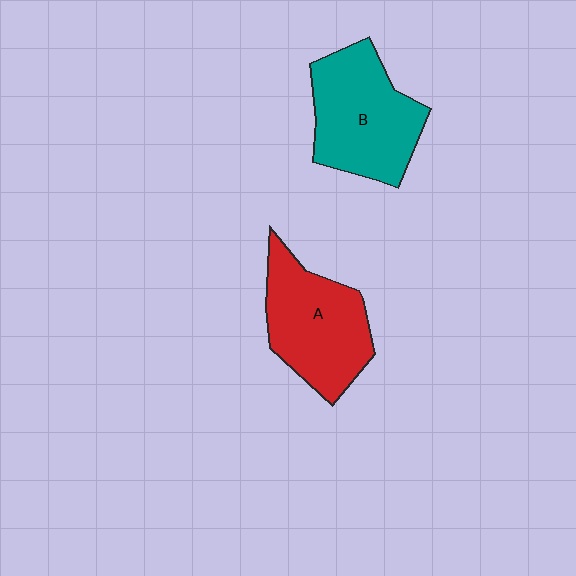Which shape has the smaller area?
Shape A (red).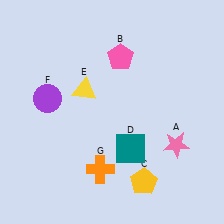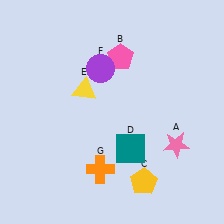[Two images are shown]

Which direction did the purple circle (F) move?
The purple circle (F) moved right.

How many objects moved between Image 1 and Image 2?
1 object moved between the two images.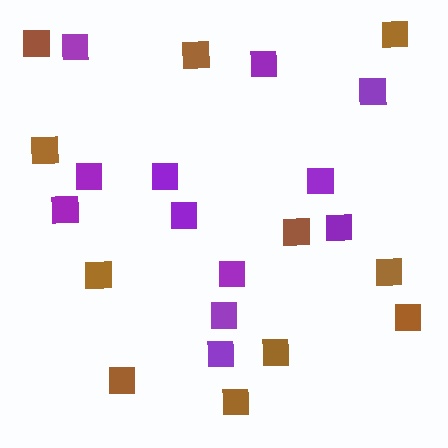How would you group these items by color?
There are 2 groups: one group of purple squares (12) and one group of brown squares (11).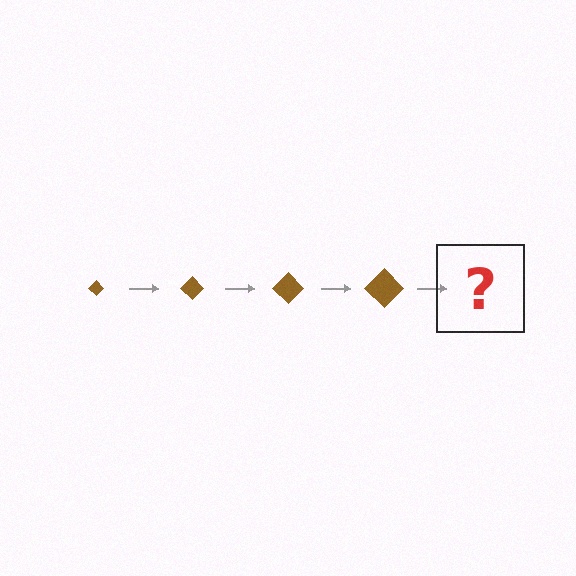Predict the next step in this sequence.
The next step is a brown diamond, larger than the previous one.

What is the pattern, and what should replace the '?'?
The pattern is that the diamond gets progressively larger each step. The '?' should be a brown diamond, larger than the previous one.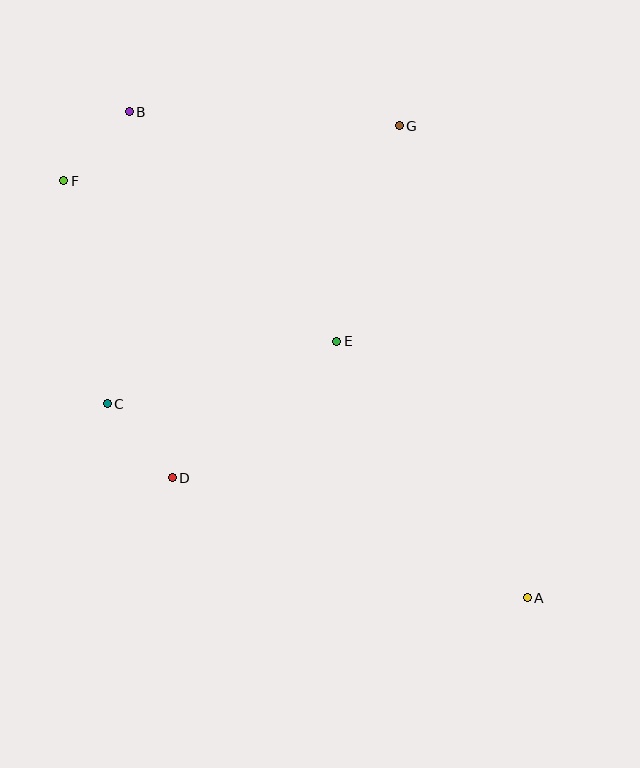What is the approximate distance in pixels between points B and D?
The distance between B and D is approximately 368 pixels.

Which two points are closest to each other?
Points B and F are closest to each other.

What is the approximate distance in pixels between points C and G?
The distance between C and G is approximately 403 pixels.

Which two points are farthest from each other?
Points A and B are farthest from each other.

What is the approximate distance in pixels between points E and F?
The distance between E and F is approximately 317 pixels.